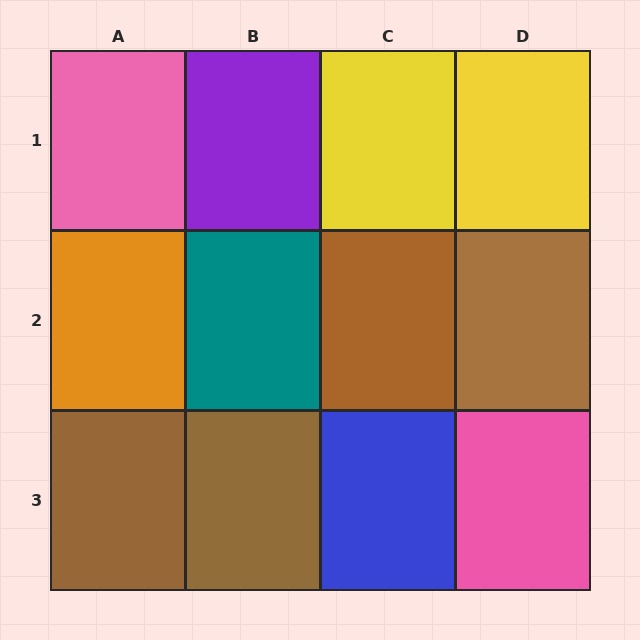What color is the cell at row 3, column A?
Brown.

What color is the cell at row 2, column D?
Brown.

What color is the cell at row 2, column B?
Teal.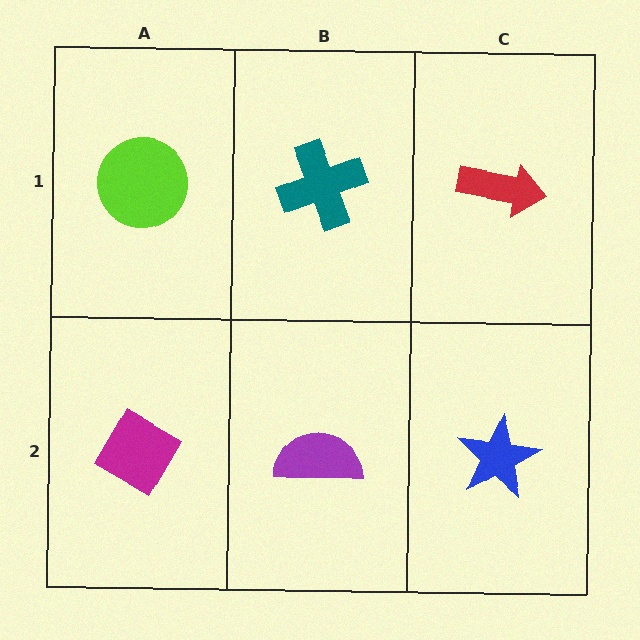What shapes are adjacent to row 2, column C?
A red arrow (row 1, column C), a purple semicircle (row 2, column B).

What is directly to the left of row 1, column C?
A teal cross.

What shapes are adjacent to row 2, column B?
A teal cross (row 1, column B), a magenta diamond (row 2, column A), a blue star (row 2, column C).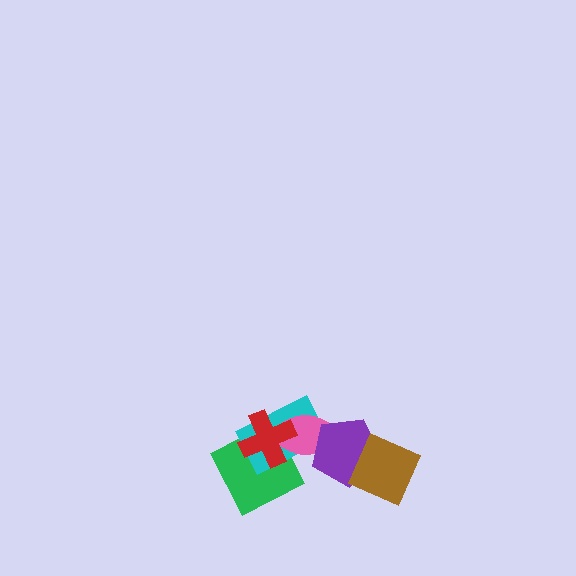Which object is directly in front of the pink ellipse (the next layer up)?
The red cross is directly in front of the pink ellipse.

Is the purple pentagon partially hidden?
Yes, it is partially covered by another shape.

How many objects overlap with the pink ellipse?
4 objects overlap with the pink ellipse.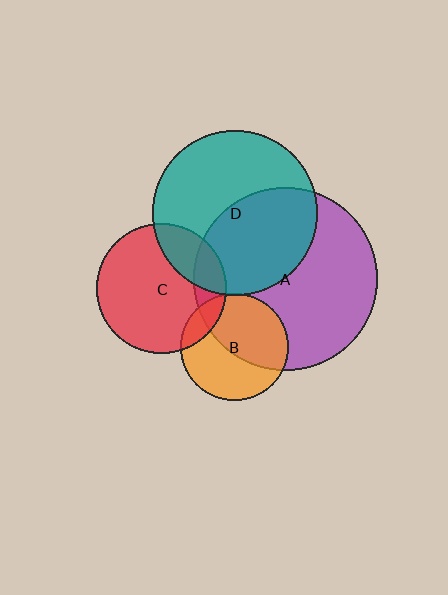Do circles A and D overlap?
Yes.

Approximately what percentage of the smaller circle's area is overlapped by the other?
Approximately 45%.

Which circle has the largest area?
Circle A (purple).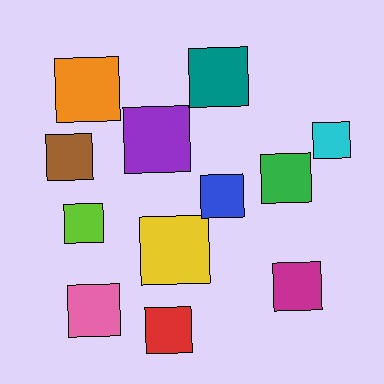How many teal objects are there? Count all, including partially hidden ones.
There is 1 teal object.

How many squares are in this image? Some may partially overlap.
There are 12 squares.